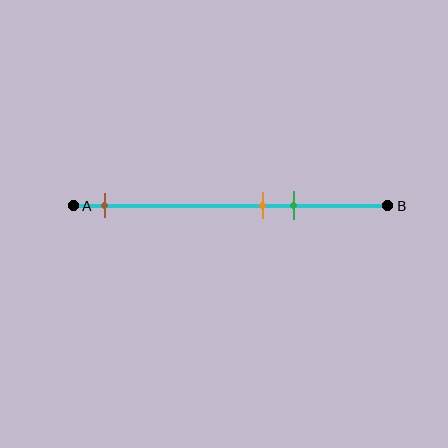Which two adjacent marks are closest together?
The orange and green marks are the closest adjacent pair.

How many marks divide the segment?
There are 3 marks dividing the segment.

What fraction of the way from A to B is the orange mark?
The orange mark is approximately 60% (0.6) of the way from A to B.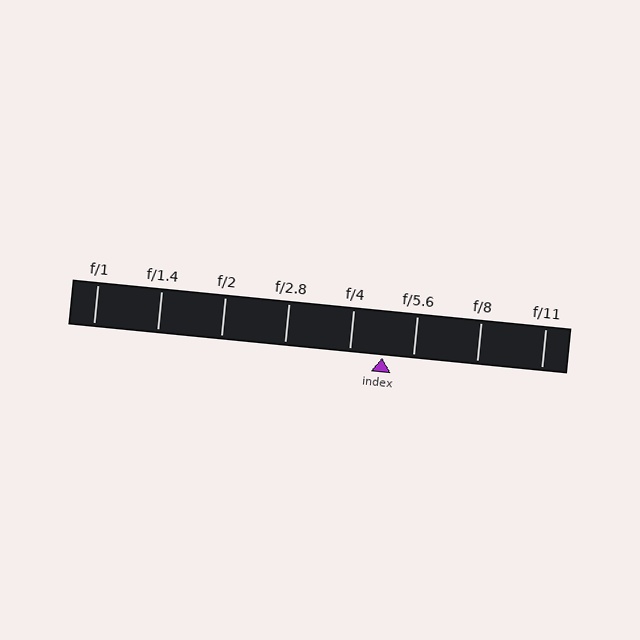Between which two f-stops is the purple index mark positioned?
The index mark is between f/4 and f/5.6.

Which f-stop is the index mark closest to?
The index mark is closest to f/5.6.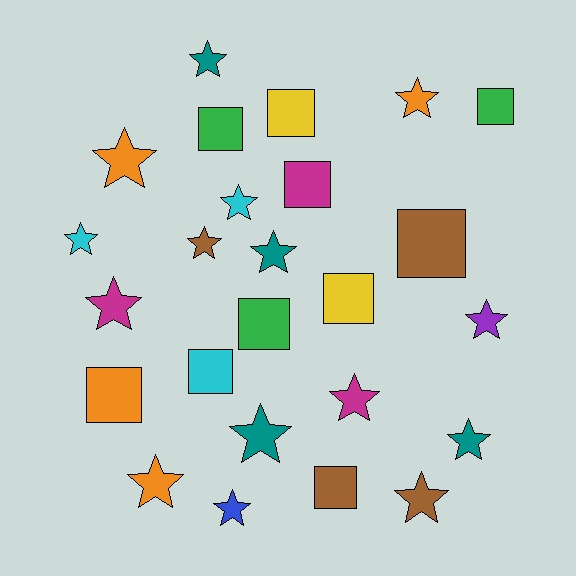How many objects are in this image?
There are 25 objects.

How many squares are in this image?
There are 10 squares.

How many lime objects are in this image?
There are no lime objects.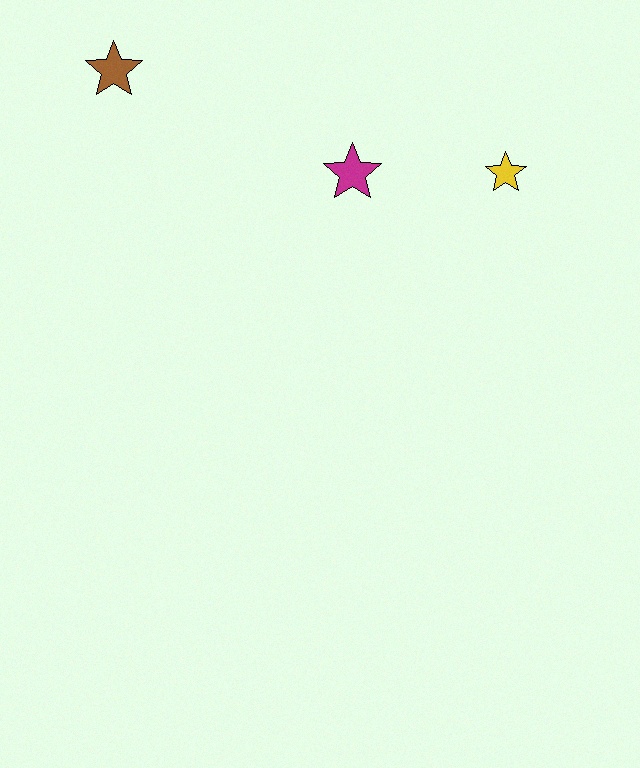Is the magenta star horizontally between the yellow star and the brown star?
Yes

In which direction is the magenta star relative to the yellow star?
The magenta star is to the left of the yellow star.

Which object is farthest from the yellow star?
The brown star is farthest from the yellow star.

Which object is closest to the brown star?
The magenta star is closest to the brown star.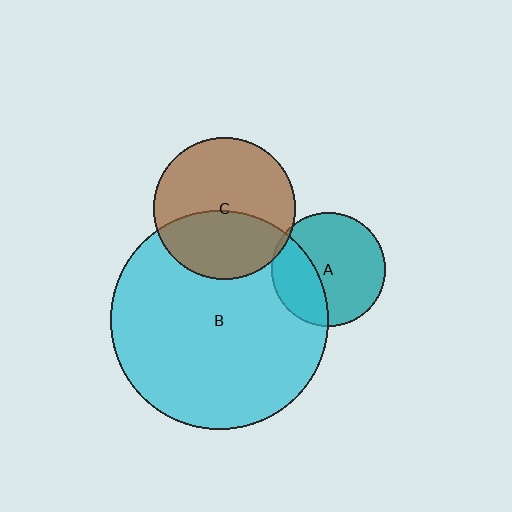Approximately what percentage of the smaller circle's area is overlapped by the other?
Approximately 5%.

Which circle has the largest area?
Circle B (cyan).